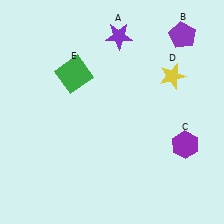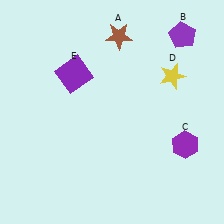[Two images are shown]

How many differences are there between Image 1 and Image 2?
There are 2 differences between the two images.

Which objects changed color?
A changed from purple to brown. E changed from green to purple.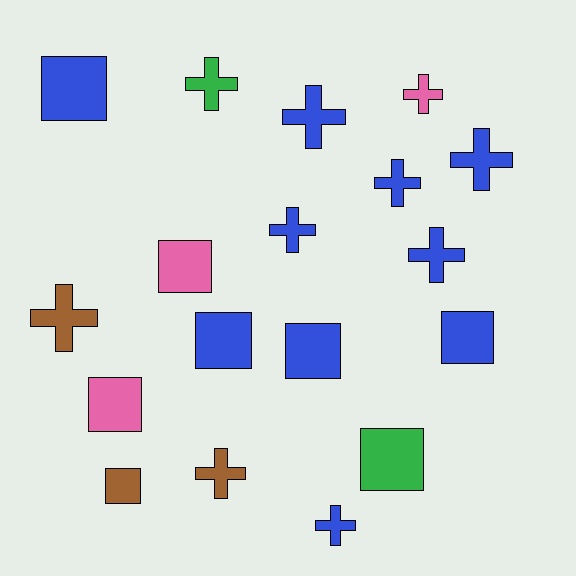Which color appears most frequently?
Blue, with 10 objects.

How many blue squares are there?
There are 4 blue squares.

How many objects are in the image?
There are 18 objects.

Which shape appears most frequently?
Cross, with 10 objects.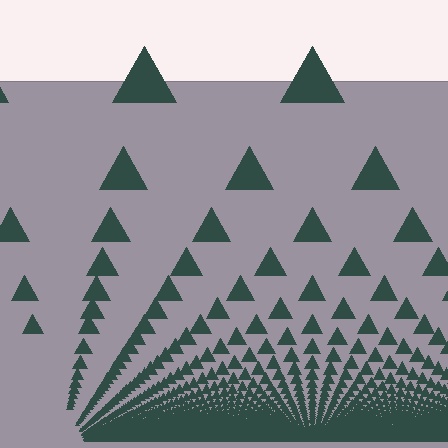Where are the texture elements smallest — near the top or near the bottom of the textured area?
Near the bottom.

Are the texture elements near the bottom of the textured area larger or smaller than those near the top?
Smaller. The gradient is inverted — elements near the bottom are smaller and denser.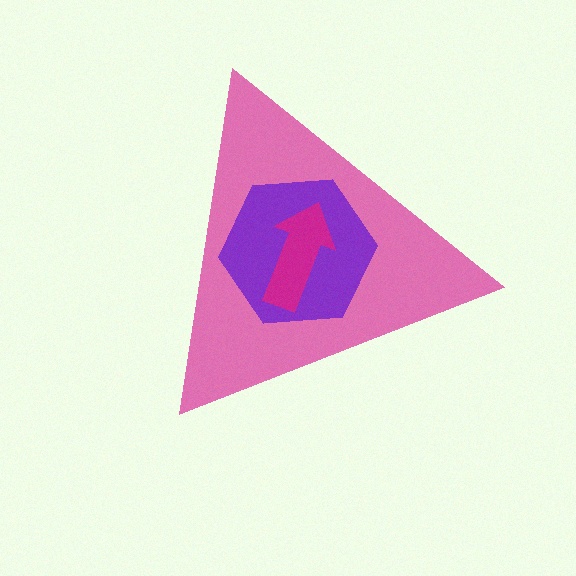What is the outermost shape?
The pink triangle.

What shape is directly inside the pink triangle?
The purple hexagon.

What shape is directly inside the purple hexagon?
The magenta arrow.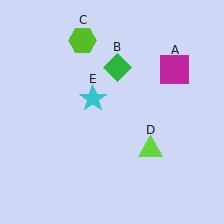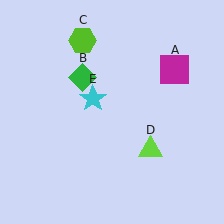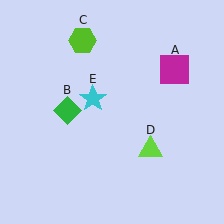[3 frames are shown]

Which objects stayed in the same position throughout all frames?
Magenta square (object A) and lime hexagon (object C) and lime triangle (object D) and cyan star (object E) remained stationary.